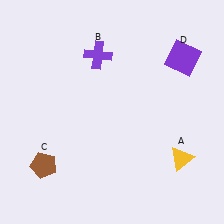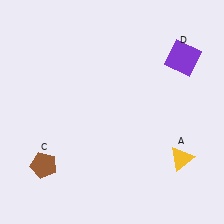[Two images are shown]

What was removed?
The purple cross (B) was removed in Image 2.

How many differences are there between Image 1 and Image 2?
There is 1 difference between the two images.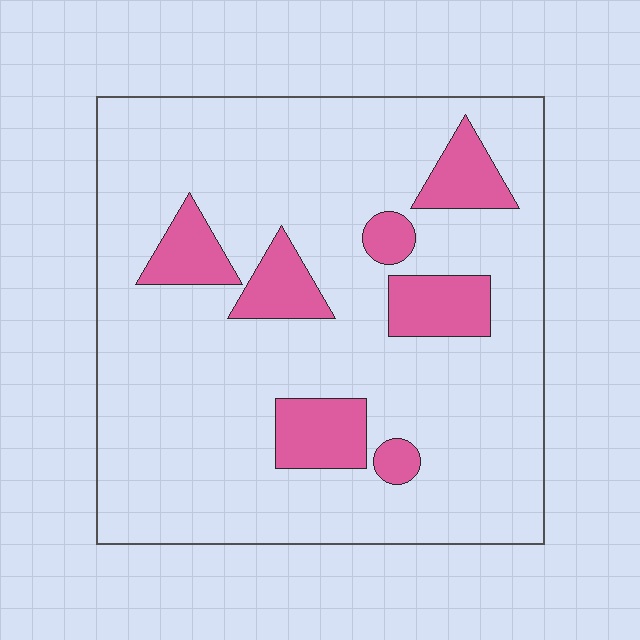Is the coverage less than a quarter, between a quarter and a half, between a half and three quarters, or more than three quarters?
Less than a quarter.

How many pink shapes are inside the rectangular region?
7.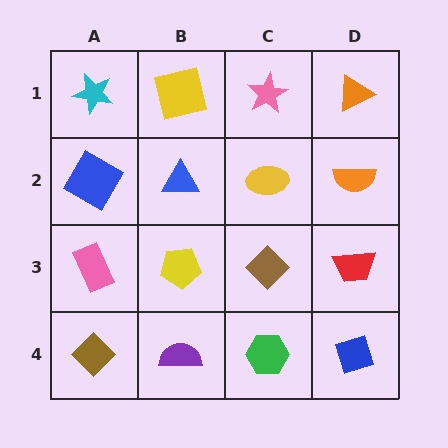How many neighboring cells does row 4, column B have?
3.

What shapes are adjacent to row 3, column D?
An orange semicircle (row 2, column D), a blue diamond (row 4, column D), a brown diamond (row 3, column C).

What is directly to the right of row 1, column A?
A yellow square.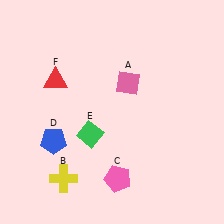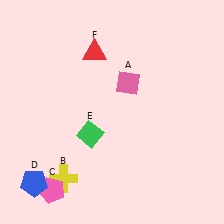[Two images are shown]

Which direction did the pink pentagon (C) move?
The pink pentagon (C) moved left.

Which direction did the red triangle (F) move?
The red triangle (F) moved right.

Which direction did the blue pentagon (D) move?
The blue pentagon (D) moved down.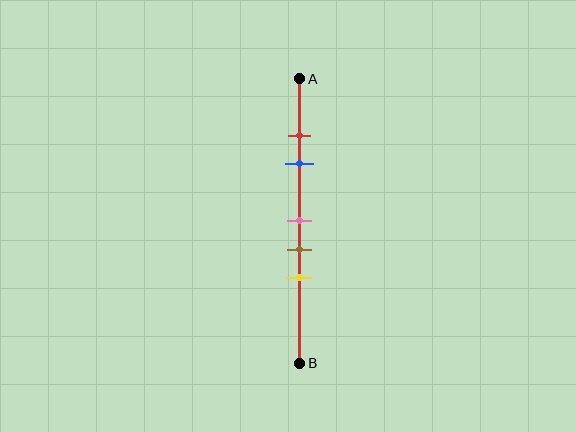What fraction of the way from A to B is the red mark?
The red mark is approximately 20% (0.2) of the way from A to B.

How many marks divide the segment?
There are 5 marks dividing the segment.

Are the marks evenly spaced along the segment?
No, the marks are not evenly spaced.